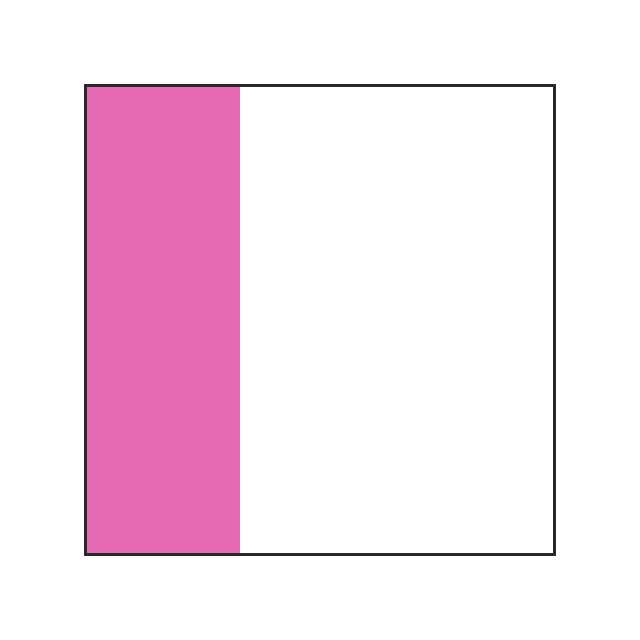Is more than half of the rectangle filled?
No.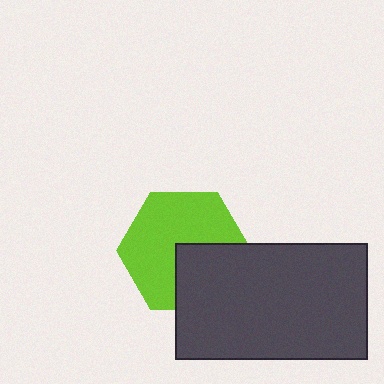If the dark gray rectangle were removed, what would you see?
You would see the complete lime hexagon.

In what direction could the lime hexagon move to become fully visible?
The lime hexagon could move toward the upper-left. That would shift it out from behind the dark gray rectangle entirely.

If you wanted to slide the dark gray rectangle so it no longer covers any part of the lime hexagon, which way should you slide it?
Slide it toward the lower-right — that is the most direct way to separate the two shapes.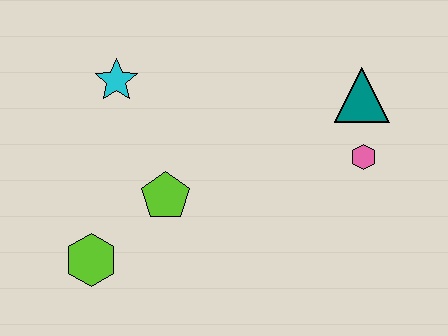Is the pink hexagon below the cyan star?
Yes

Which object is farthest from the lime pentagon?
The teal triangle is farthest from the lime pentagon.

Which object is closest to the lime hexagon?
The lime pentagon is closest to the lime hexagon.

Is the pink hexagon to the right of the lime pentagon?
Yes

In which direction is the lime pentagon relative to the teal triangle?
The lime pentagon is to the left of the teal triangle.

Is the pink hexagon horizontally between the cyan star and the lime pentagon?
No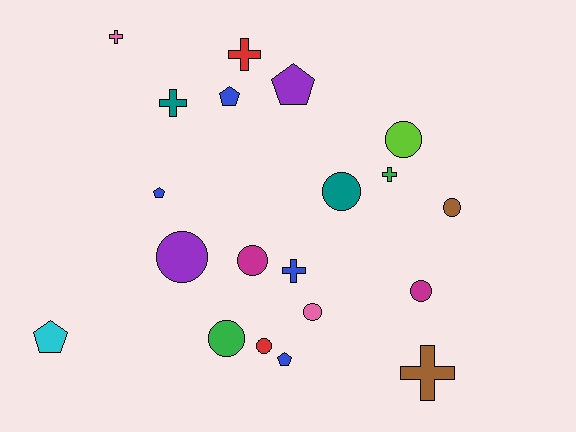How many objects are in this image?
There are 20 objects.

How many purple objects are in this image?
There are 2 purple objects.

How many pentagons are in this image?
There are 5 pentagons.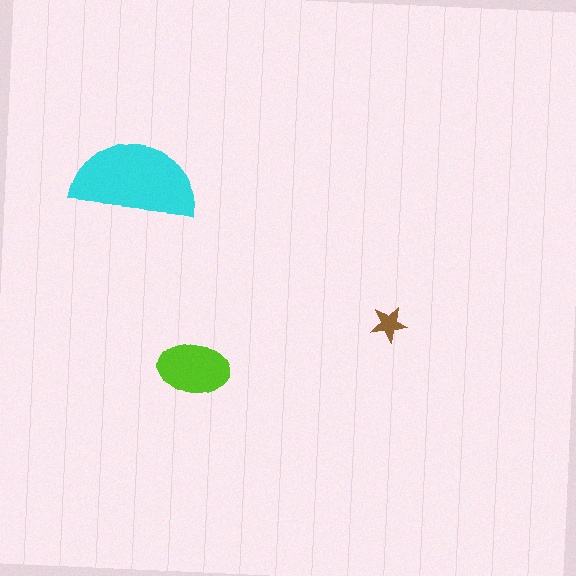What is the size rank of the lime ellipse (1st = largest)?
2nd.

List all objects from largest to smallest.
The cyan semicircle, the lime ellipse, the brown star.